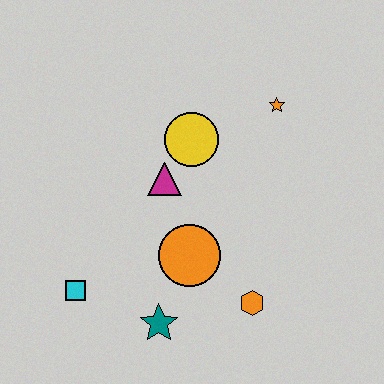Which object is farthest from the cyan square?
The orange star is farthest from the cyan square.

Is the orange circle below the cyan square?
No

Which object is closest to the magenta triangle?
The yellow circle is closest to the magenta triangle.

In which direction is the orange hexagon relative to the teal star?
The orange hexagon is to the right of the teal star.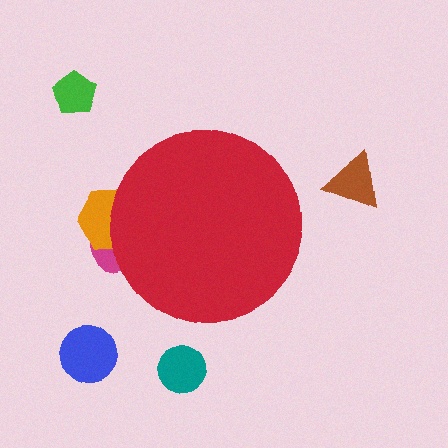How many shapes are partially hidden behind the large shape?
2 shapes are partially hidden.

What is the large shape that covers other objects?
A red circle.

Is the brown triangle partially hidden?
No, the brown triangle is fully visible.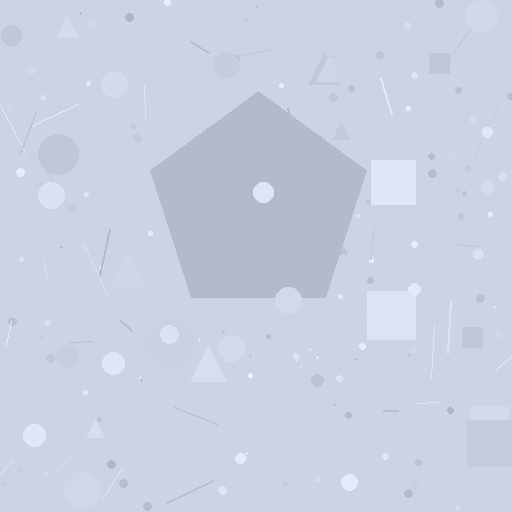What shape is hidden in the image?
A pentagon is hidden in the image.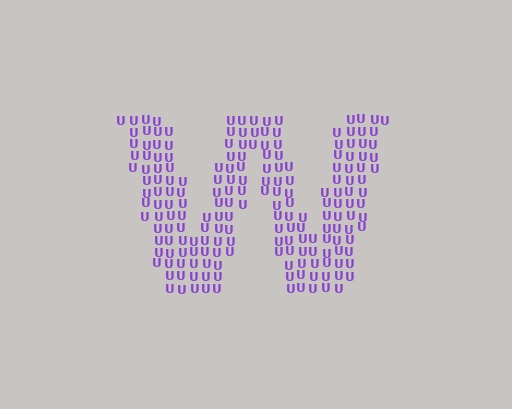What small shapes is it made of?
It is made of small letter U's.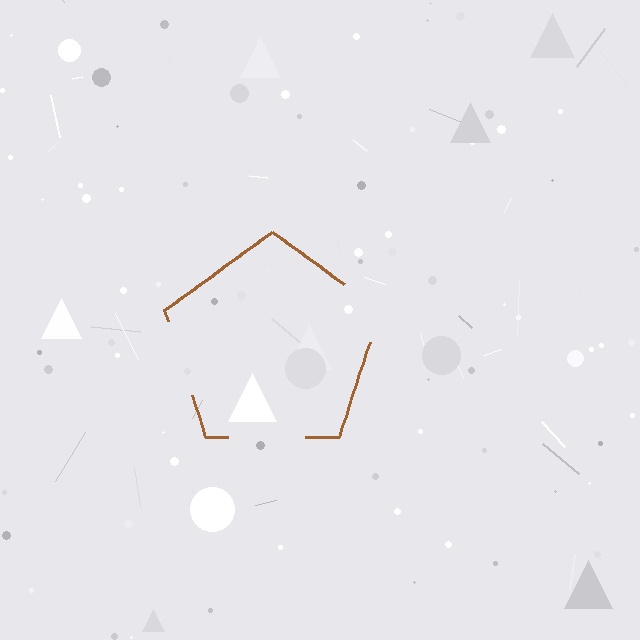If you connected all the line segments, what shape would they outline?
They would outline a pentagon.